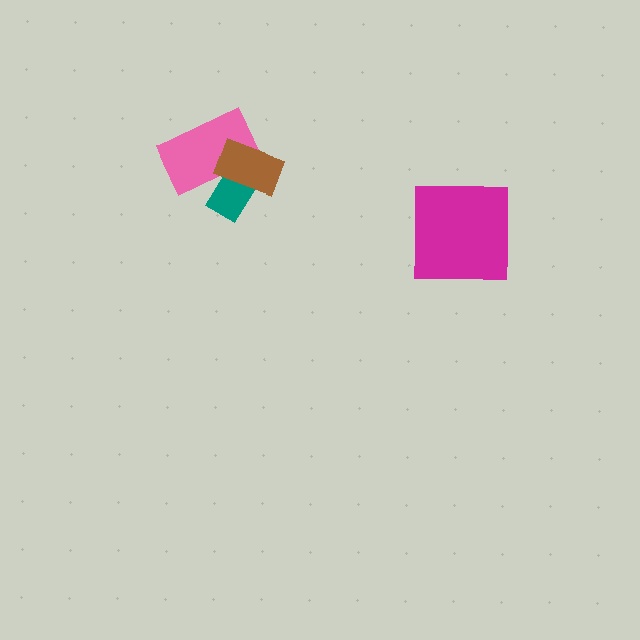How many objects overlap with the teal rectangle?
2 objects overlap with the teal rectangle.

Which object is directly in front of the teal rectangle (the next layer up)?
The pink rectangle is directly in front of the teal rectangle.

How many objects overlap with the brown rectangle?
2 objects overlap with the brown rectangle.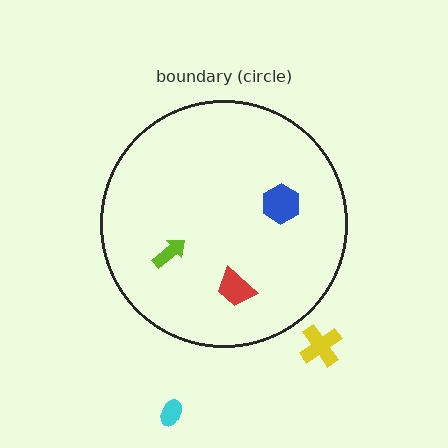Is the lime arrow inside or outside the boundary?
Inside.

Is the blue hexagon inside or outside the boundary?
Inside.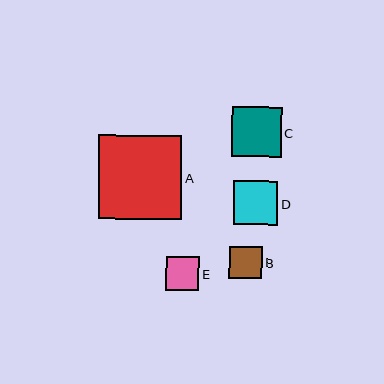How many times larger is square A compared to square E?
Square A is approximately 2.5 times the size of square E.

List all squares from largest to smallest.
From largest to smallest: A, C, D, E, B.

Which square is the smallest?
Square B is the smallest with a size of approximately 33 pixels.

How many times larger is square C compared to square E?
Square C is approximately 1.5 times the size of square E.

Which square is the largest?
Square A is the largest with a size of approximately 83 pixels.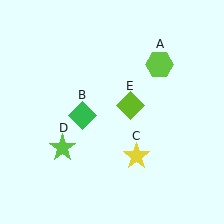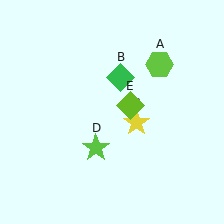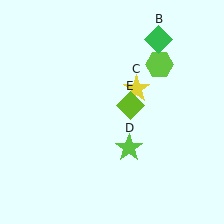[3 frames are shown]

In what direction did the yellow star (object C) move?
The yellow star (object C) moved up.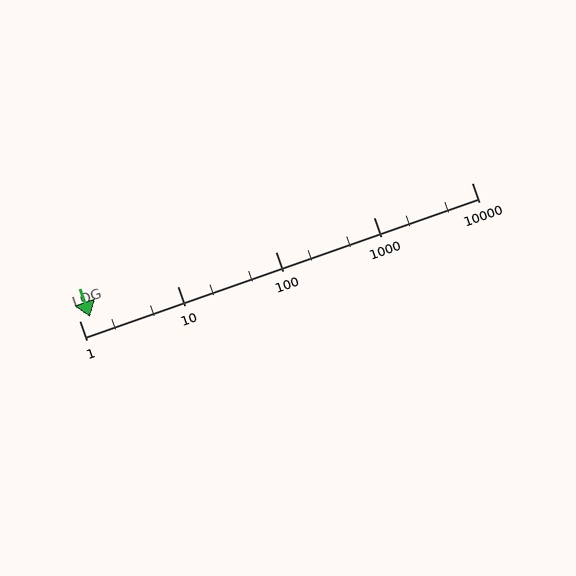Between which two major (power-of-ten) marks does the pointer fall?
The pointer is between 1 and 10.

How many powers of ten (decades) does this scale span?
The scale spans 4 decades, from 1 to 10000.